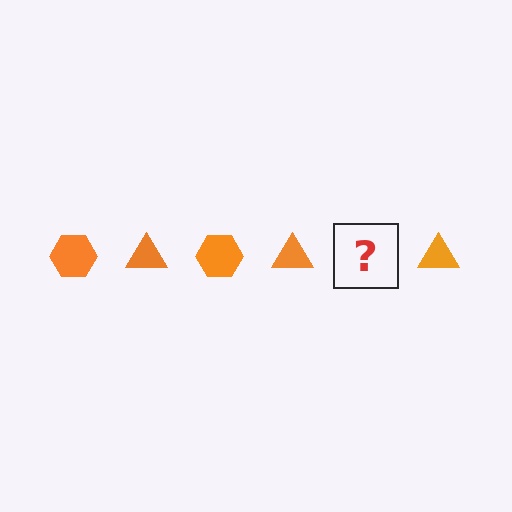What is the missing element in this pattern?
The missing element is an orange hexagon.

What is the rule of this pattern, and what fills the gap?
The rule is that the pattern cycles through hexagon, triangle shapes in orange. The gap should be filled with an orange hexagon.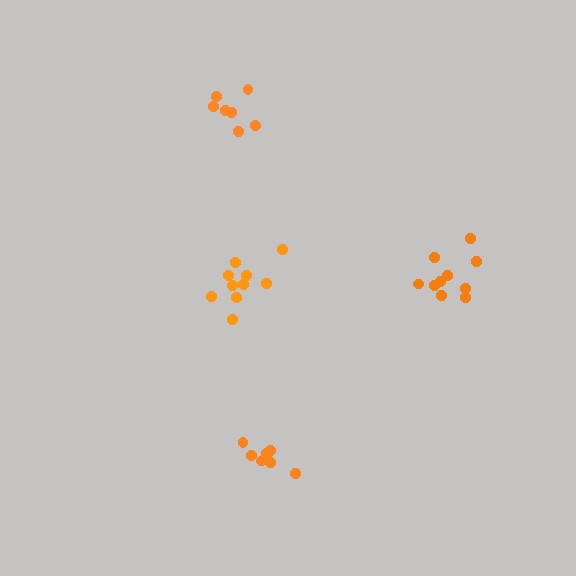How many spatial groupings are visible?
There are 4 spatial groupings.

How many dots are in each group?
Group 1: 7 dots, Group 2: 8 dots, Group 3: 10 dots, Group 4: 10 dots (35 total).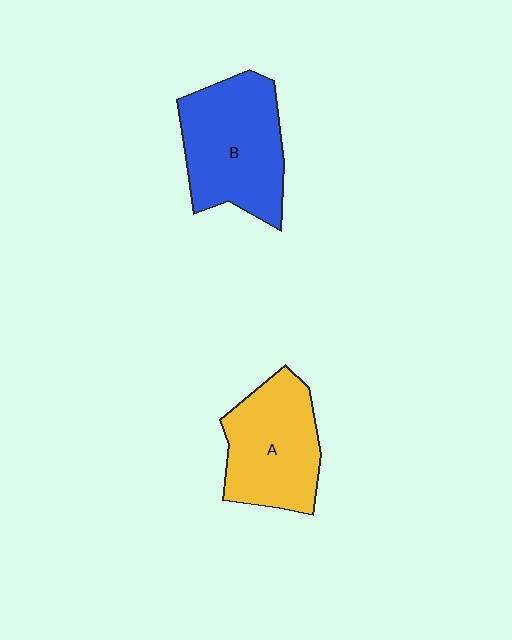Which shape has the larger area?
Shape B (blue).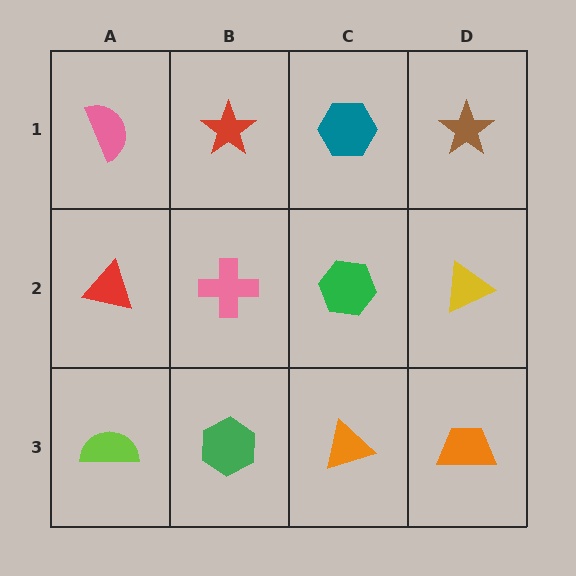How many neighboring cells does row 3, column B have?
3.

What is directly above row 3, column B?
A pink cross.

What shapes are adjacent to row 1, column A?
A red triangle (row 2, column A), a red star (row 1, column B).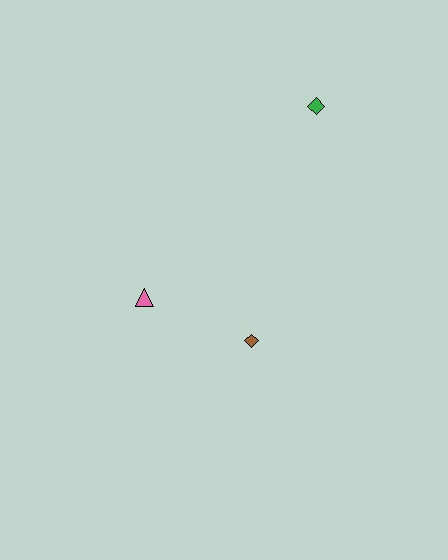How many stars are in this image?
There are no stars.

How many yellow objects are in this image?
There are no yellow objects.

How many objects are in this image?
There are 3 objects.